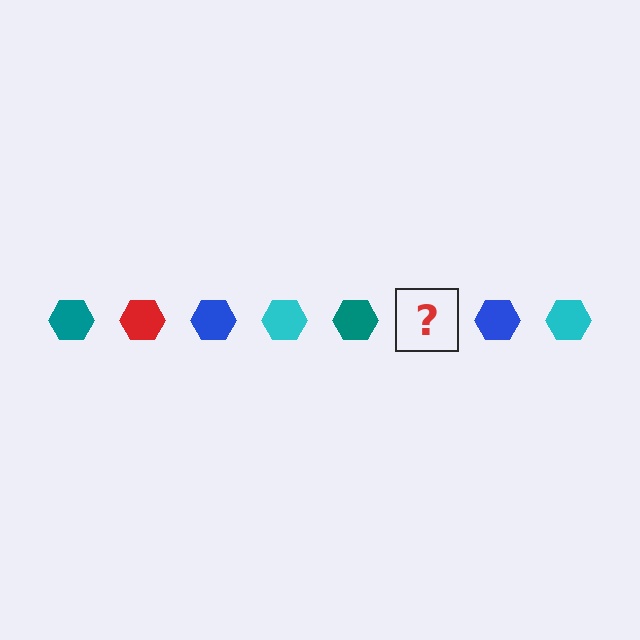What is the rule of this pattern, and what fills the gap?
The rule is that the pattern cycles through teal, red, blue, cyan hexagons. The gap should be filled with a red hexagon.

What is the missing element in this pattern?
The missing element is a red hexagon.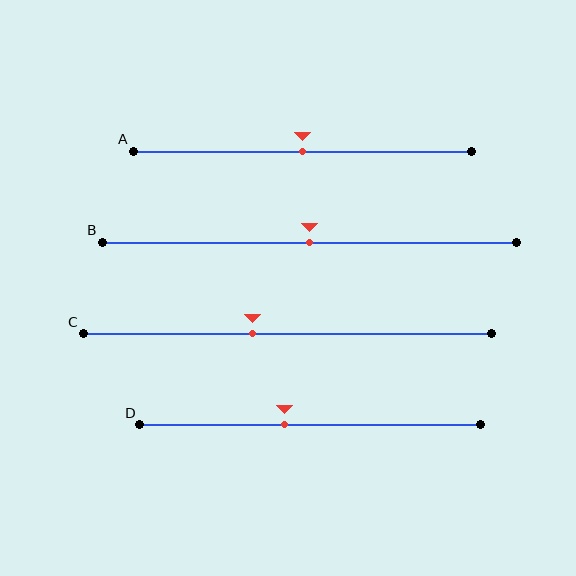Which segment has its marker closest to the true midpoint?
Segment A has its marker closest to the true midpoint.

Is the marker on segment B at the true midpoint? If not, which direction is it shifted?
Yes, the marker on segment B is at the true midpoint.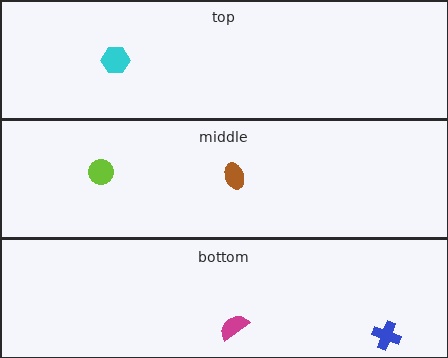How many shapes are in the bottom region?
2.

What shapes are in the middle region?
The brown ellipse, the lime circle.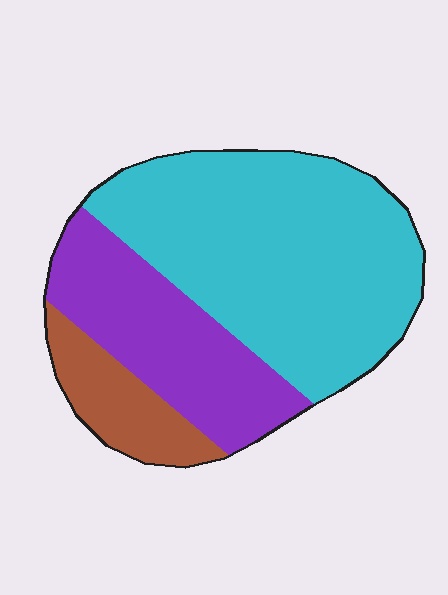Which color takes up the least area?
Brown, at roughly 15%.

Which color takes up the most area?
Cyan, at roughly 60%.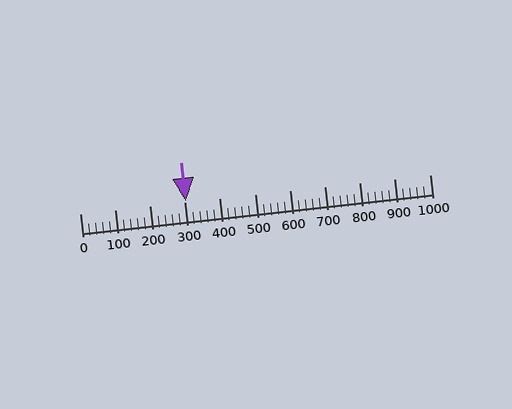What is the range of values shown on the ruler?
The ruler shows values from 0 to 1000.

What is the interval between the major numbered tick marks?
The major tick marks are spaced 100 units apart.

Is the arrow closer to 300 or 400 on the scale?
The arrow is closer to 300.